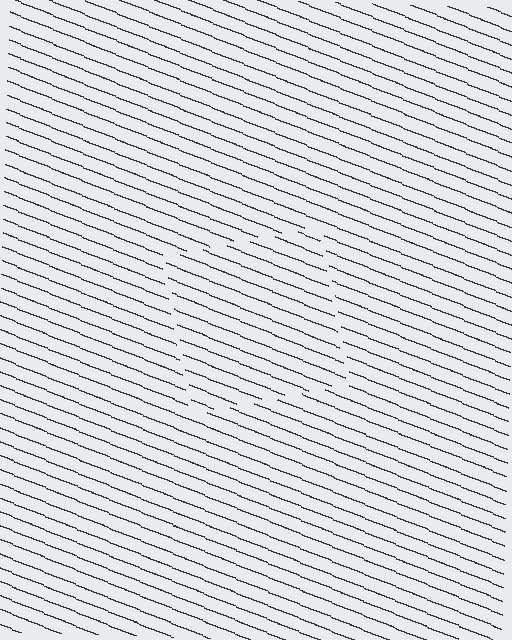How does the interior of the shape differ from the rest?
The interior of the shape contains the same grating, shifted by half a period — the contour is defined by the phase discontinuity where line-ends from the inner and outer gratings abut.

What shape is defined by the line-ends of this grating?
An illusory square. The interior of the shape contains the same grating, shifted by half a period — the contour is defined by the phase discontinuity where line-ends from the inner and outer gratings abut.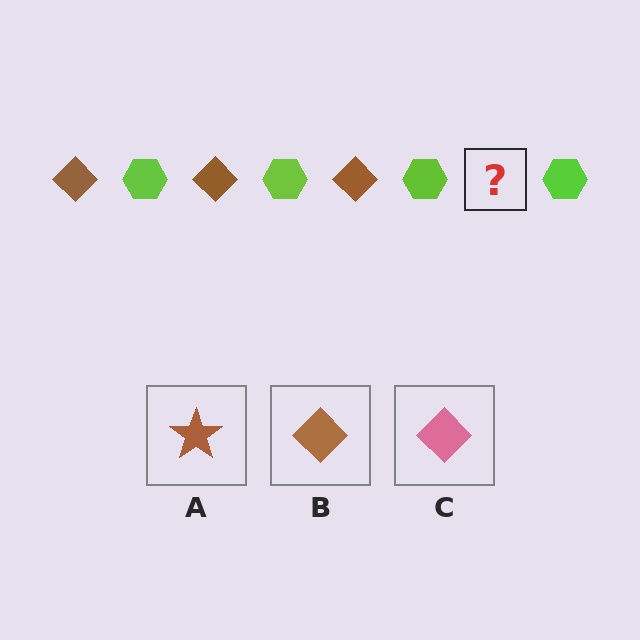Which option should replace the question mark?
Option B.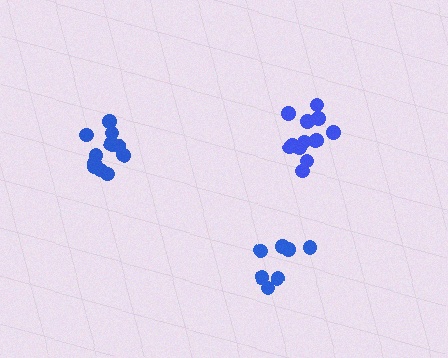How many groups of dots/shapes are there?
There are 3 groups.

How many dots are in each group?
Group 1: 12 dots, Group 2: 7 dots, Group 3: 12 dots (31 total).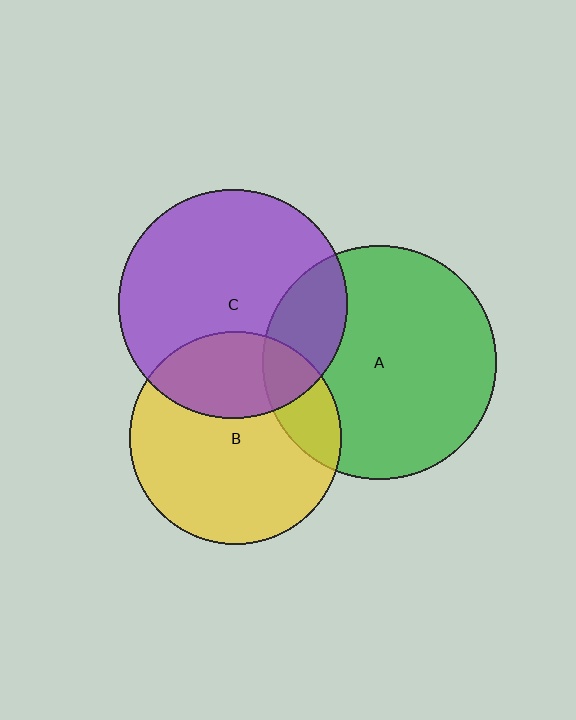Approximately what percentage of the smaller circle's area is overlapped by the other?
Approximately 20%.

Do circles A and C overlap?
Yes.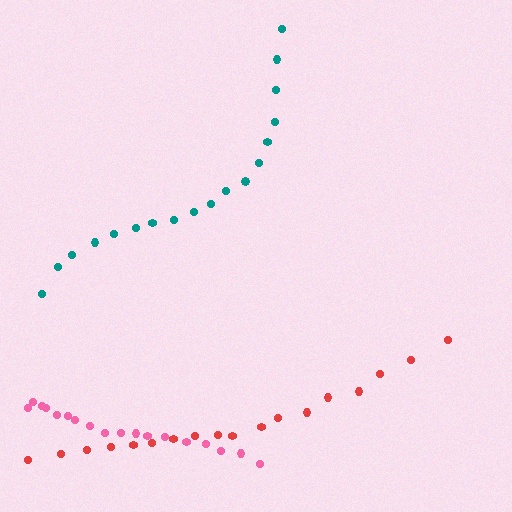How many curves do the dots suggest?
There are 3 distinct paths.